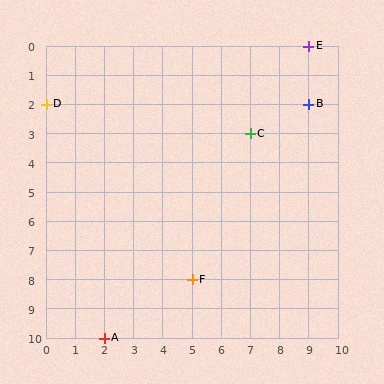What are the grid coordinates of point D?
Point D is at grid coordinates (0, 2).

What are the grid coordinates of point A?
Point A is at grid coordinates (2, 10).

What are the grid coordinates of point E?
Point E is at grid coordinates (9, 0).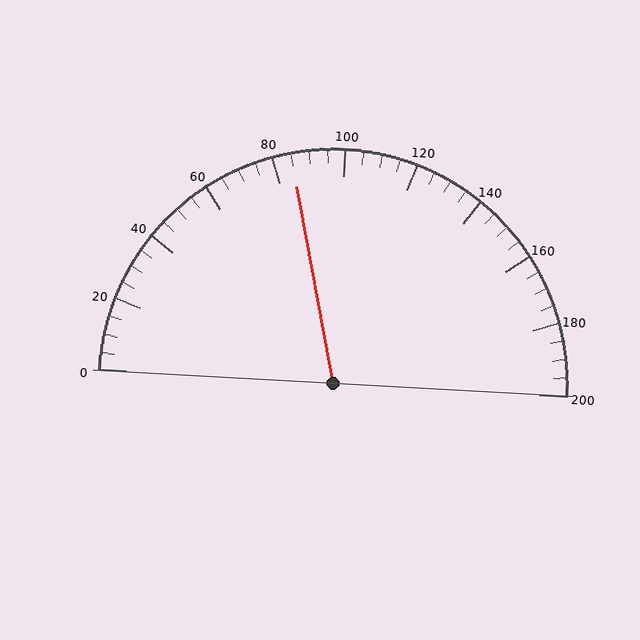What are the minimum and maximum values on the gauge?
The gauge ranges from 0 to 200.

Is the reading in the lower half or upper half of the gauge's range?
The reading is in the lower half of the range (0 to 200).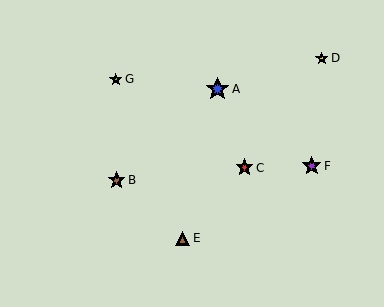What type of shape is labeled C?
Shape C is a red star.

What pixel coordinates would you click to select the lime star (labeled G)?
Click at (116, 79) to select the lime star G.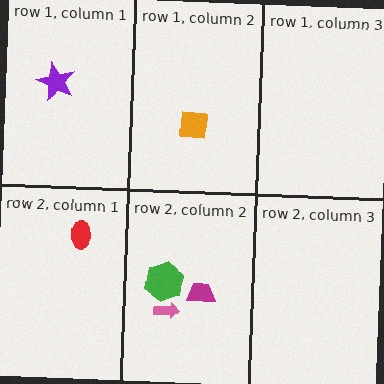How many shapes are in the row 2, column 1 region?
1.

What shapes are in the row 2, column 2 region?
The green hexagon, the magenta trapezoid, the pink arrow.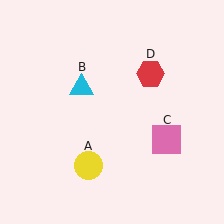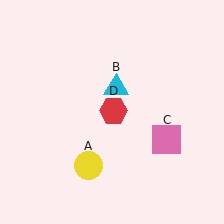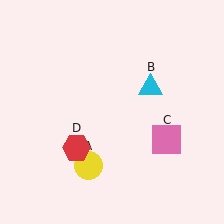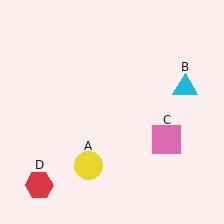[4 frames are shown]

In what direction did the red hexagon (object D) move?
The red hexagon (object D) moved down and to the left.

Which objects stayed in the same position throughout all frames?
Yellow circle (object A) and pink square (object C) remained stationary.